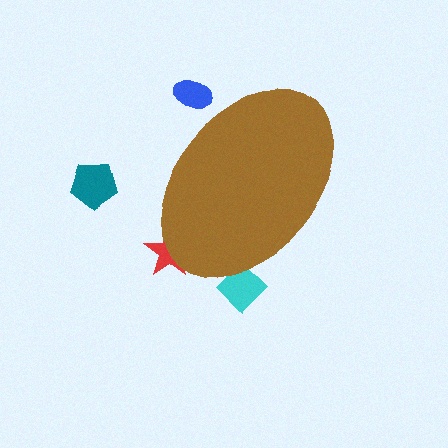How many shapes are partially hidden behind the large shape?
3 shapes are partially hidden.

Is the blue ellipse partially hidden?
Yes, the blue ellipse is partially hidden behind the brown ellipse.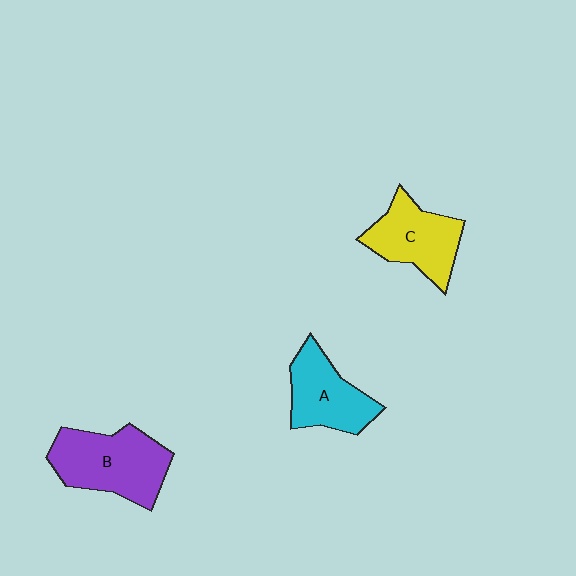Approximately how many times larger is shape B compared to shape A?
Approximately 1.3 times.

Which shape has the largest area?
Shape B (purple).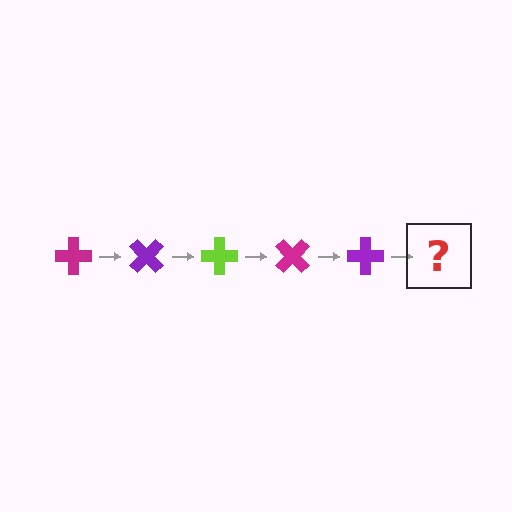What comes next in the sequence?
The next element should be a lime cross, rotated 225 degrees from the start.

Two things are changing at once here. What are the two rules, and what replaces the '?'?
The two rules are that it rotates 45 degrees each step and the color cycles through magenta, purple, and lime. The '?' should be a lime cross, rotated 225 degrees from the start.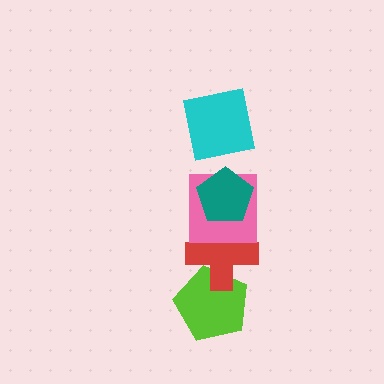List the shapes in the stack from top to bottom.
From top to bottom: the cyan square, the teal pentagon, the pink square, the red cross, the lime pentagon.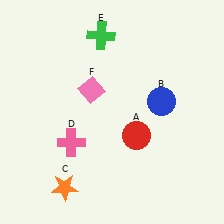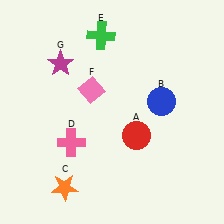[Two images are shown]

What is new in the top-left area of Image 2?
A magenta star (G) was added in the top-left area of Image 2.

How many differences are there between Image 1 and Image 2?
There is 1 difference between the two images.